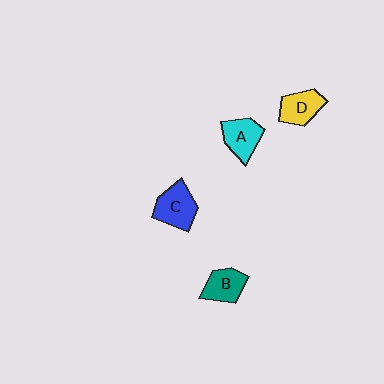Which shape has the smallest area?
Shape B (teal).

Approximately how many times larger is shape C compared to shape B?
Approximately 1.2 times.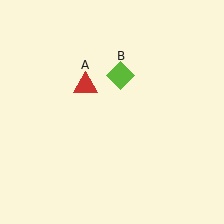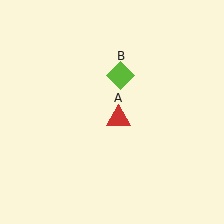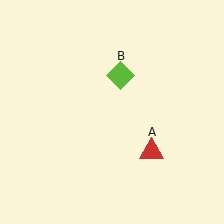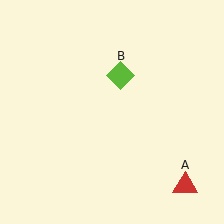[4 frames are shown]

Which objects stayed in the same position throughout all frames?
Lime diamond (object B) remained stationary.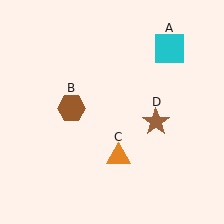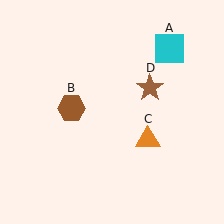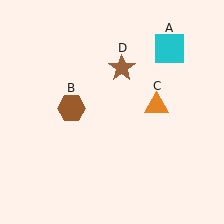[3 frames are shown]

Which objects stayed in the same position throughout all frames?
Cyan square (object A) and brown hexagon (object B) remained stationary.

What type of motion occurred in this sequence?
The orange triangle (object C), brown star (object D) rotated counterclockwise around the center of the scene.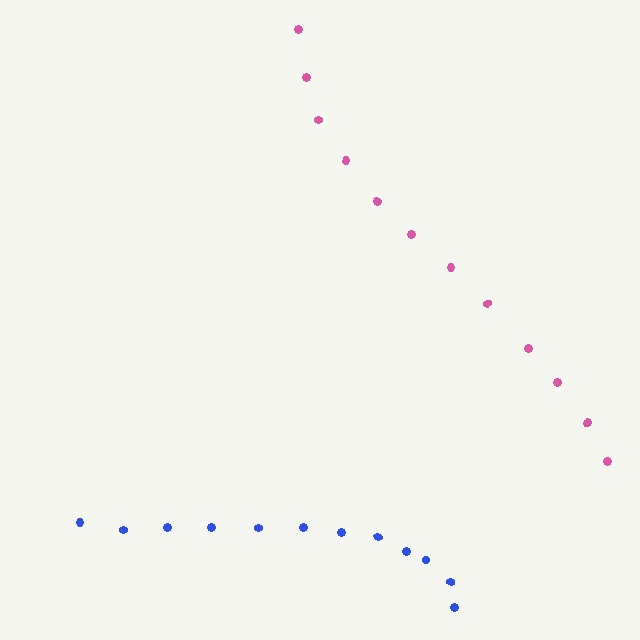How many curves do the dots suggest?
There are 2 distinct paths.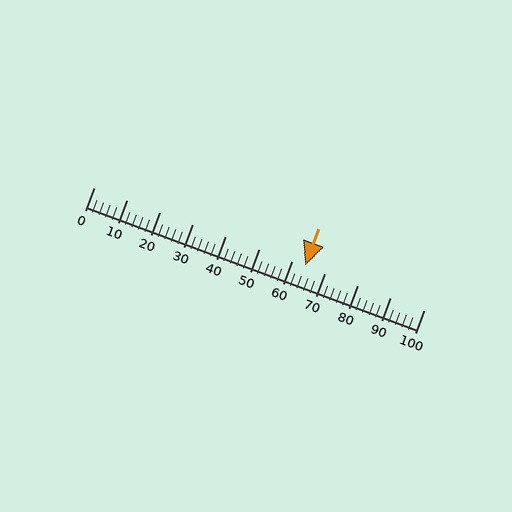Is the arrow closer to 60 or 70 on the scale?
The arrow is closer to 60.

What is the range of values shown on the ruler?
The ruler shows values from 0 to 100.